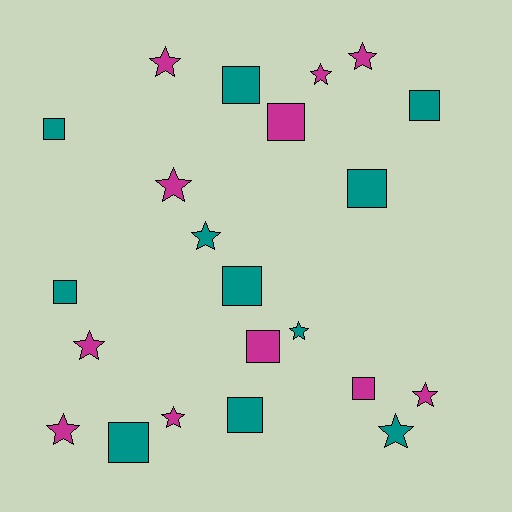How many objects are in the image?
There are 22 objects.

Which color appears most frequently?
Magenta, with 11 objects.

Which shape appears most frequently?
Square, with 11 objects.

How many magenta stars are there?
There are 8 magenta stars.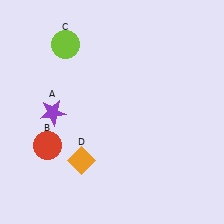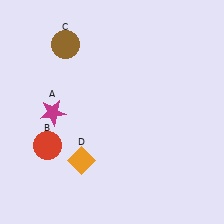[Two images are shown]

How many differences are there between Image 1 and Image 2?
There are 2 differences between the two images.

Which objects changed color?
A changed from purple to magenta. C changed from lime to brown.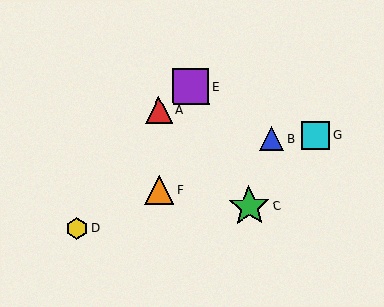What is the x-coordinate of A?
Object A is at x≈159.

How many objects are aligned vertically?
2 objects (A, F) are aligned vertically.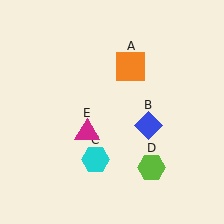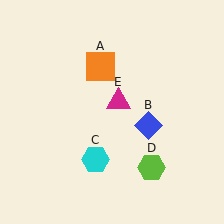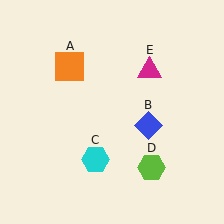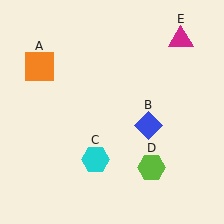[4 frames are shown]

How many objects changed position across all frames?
2 objects changed position: orange square (object A), magenta triangle (object E).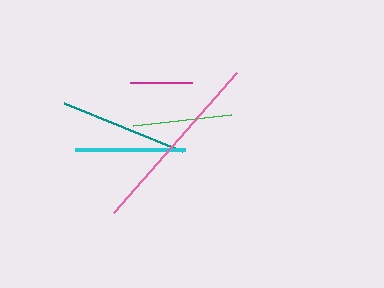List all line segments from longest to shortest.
From longest to shortest: pink, teal, cyan, green, magenta.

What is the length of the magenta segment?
The magenta segment is approximately 62 pixels long.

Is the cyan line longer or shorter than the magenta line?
The cyan line is longer than the magenta line.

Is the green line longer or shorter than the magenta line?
The green line is longer than the magenta line.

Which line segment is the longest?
The pink line is the longest at approximately 186 pixels.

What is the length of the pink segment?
The pink segment is approximately 186 pixels long.